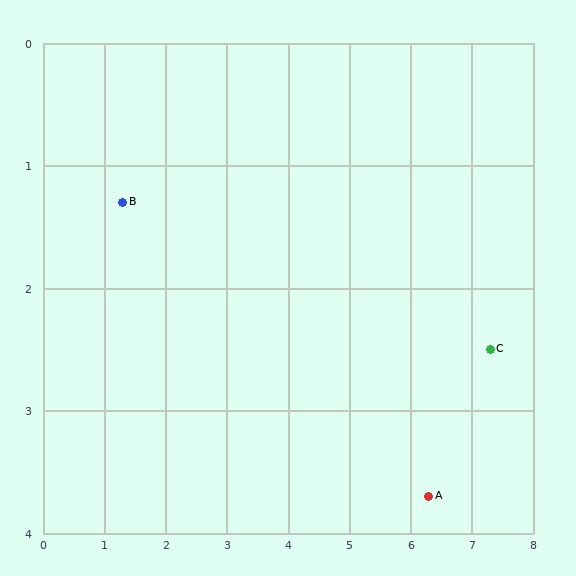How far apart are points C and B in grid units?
Points C and B are about 6.1 grid units apart.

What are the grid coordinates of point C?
Point C is at approximately (7.3, 2.5).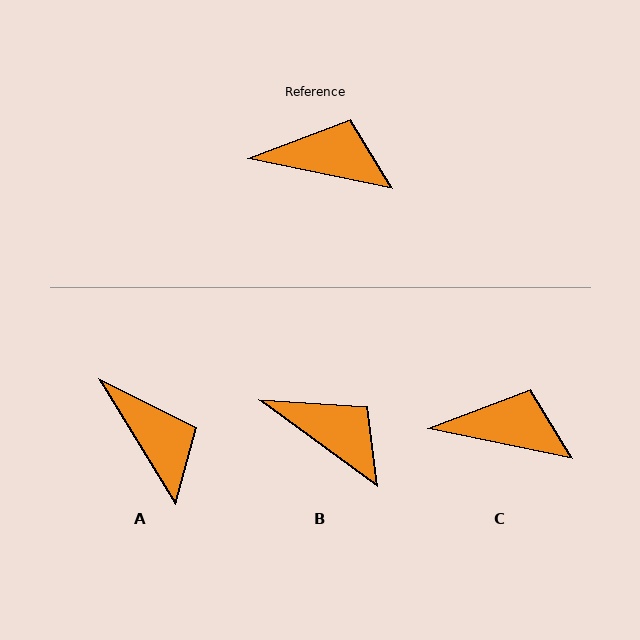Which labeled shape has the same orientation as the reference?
C.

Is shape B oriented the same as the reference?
No, it is off by about 24 degrees.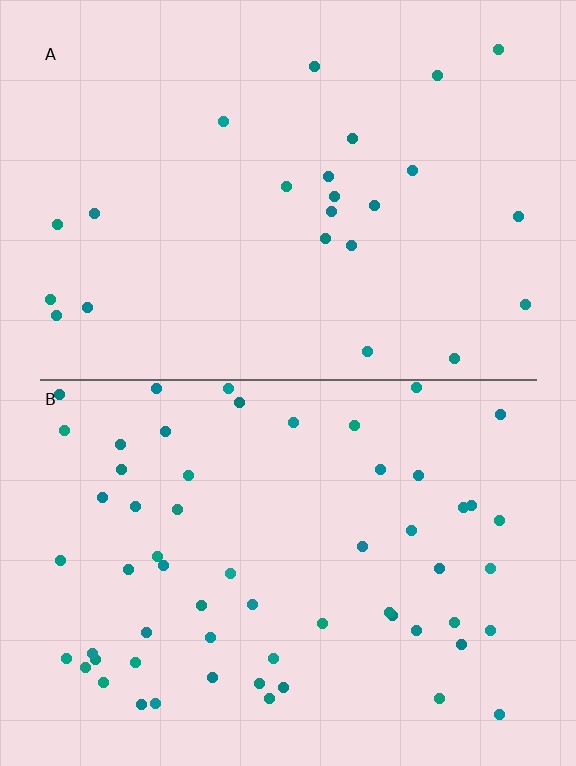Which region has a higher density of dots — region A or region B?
B (the bottom).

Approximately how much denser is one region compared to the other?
Approximately 2.5× — region B over region A.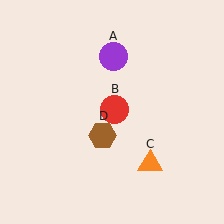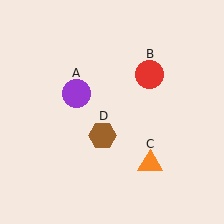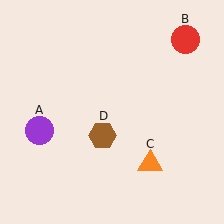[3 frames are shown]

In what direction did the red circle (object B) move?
The red circle (object B) moved up and to the right.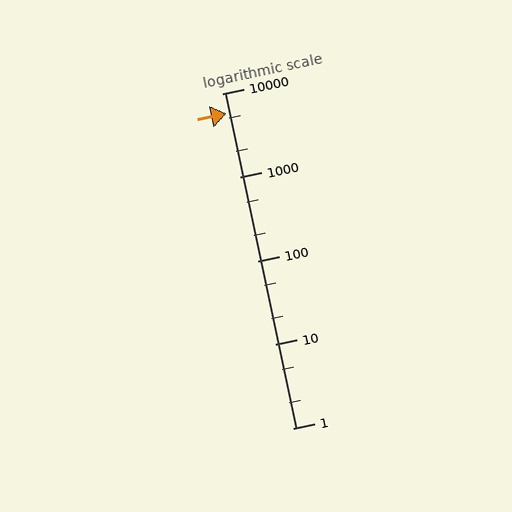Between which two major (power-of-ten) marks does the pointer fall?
The pointer is between 1000 and 10000.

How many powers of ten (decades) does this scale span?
The scale spans 4 decades, from 1 to 10000.